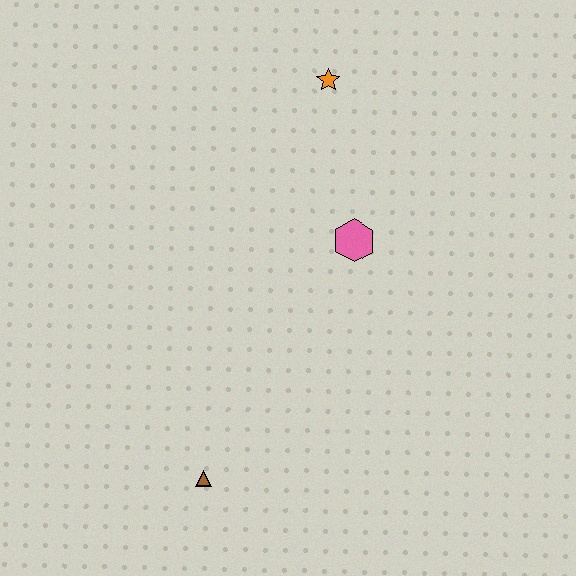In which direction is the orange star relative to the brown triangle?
The orange star is above the brown triangle.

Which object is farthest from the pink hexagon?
The brown triangle is farthest from the pink hexagon.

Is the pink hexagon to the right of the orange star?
Yes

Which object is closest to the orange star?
The pink hexagon is closest to the orange star.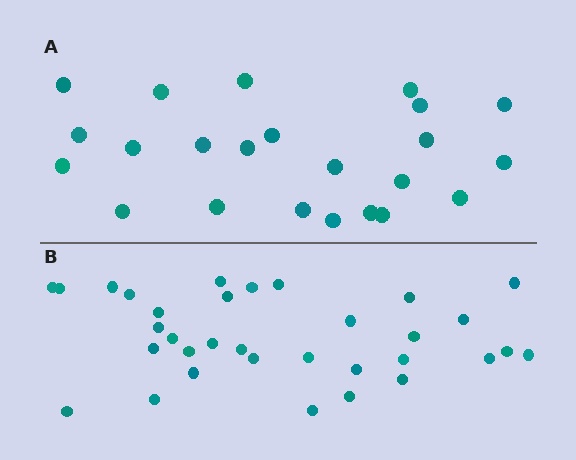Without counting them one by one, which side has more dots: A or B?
Region B (the bottom region) has more dots.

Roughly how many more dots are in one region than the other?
Region B has roughly 10 or so more dots than region A.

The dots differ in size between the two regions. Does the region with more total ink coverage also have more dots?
No. Region A has more total ink coverage because its dots are larger, but region B actually contains more individual dots. Total area can be misleading — the number of items is what matters here.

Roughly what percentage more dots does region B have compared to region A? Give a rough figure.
About 45% more.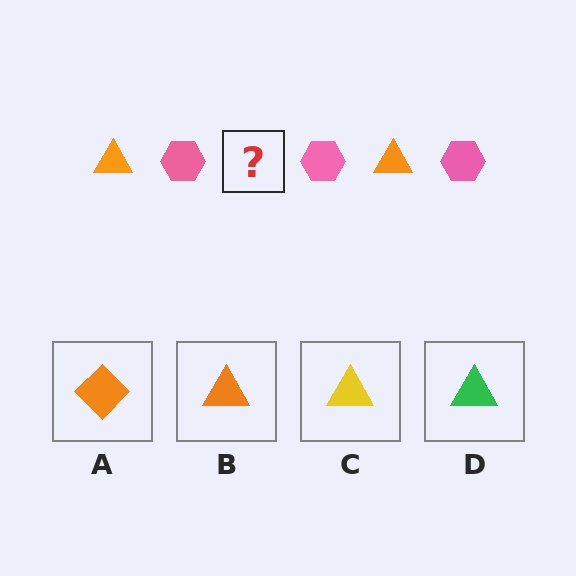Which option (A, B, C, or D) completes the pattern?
B.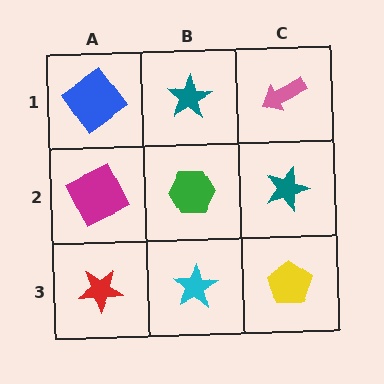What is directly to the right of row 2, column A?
A green hexagon.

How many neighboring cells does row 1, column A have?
2.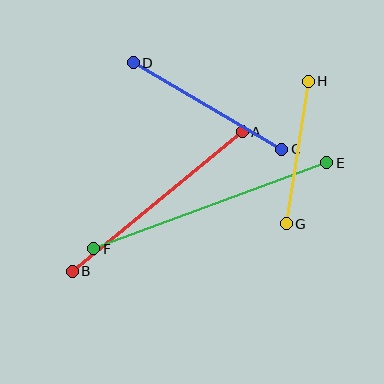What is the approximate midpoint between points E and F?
The midpoint is at approximately (210, 206) pixels.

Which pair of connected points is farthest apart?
Points E and F are farthest apart.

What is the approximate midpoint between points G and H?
The midpoint is at approximately (297, 152) pixels.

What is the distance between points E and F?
The distance is approximately 248 pixels.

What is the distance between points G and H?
The distance is approximately 144 pixels.